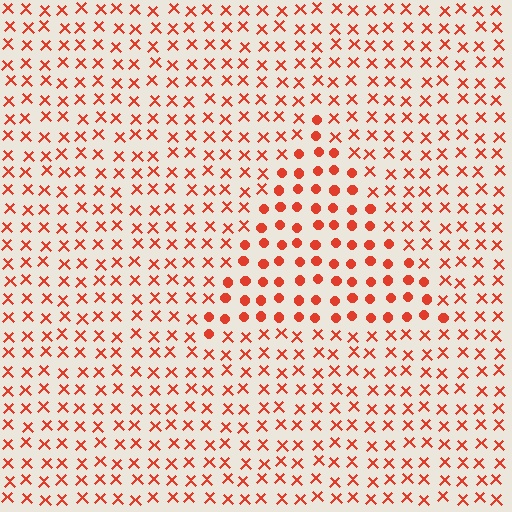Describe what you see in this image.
The image is filled with small red elements arranged in a uniform grid. A triangle-shaped region contains circles, while the surrounding area contains X marks. The boundary is defined purely by the change in element shape.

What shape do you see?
I see a triangle.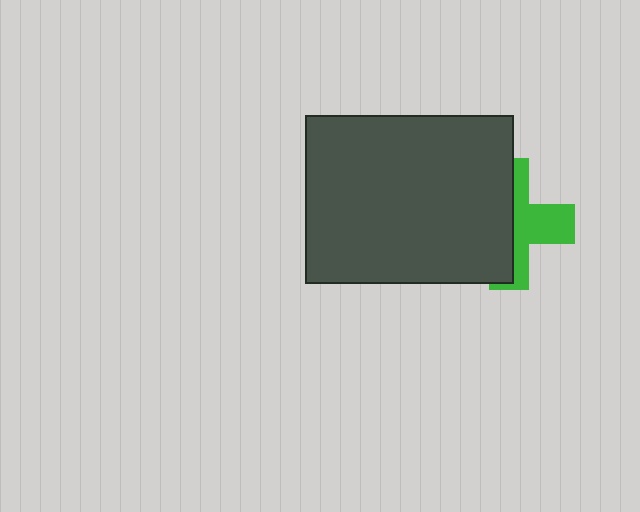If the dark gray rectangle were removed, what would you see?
You would see the complete green cross.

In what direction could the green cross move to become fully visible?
The green cross could move right. That would shift it out from behind the dark gray rectangle entirely.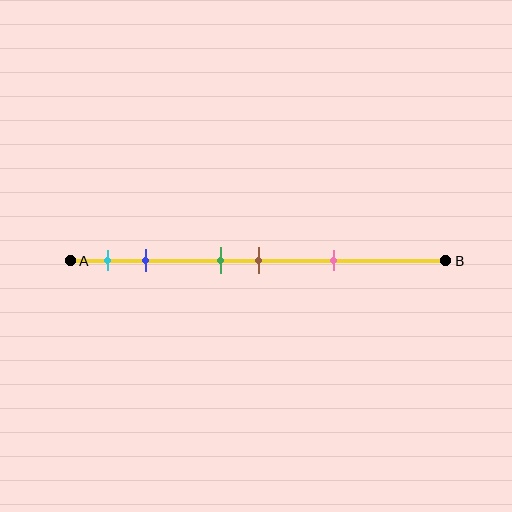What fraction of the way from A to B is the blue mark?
The blue mark is approximately 20% (0.2) of the way from A to B.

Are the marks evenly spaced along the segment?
No, the marks are not evenly spaced.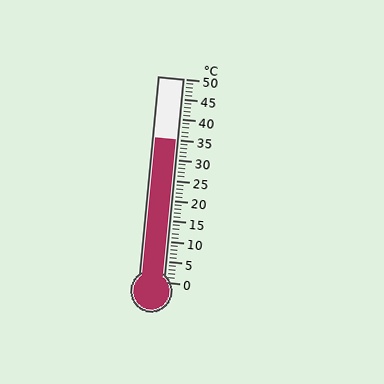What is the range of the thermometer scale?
The thermometer scale ranges from 0°C to 50°C.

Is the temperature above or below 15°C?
The temperature is above 15°C.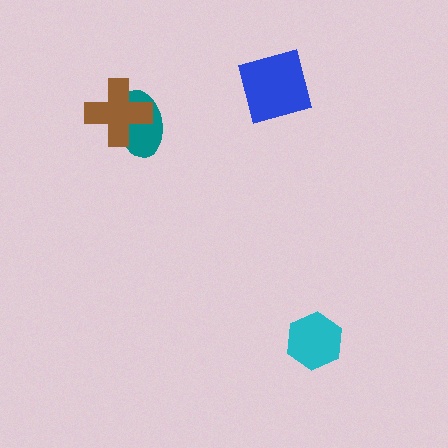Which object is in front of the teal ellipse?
The brown cross is in front of the teal ellipse.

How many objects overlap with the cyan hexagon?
0 objects overlap with the cyan hexagon.